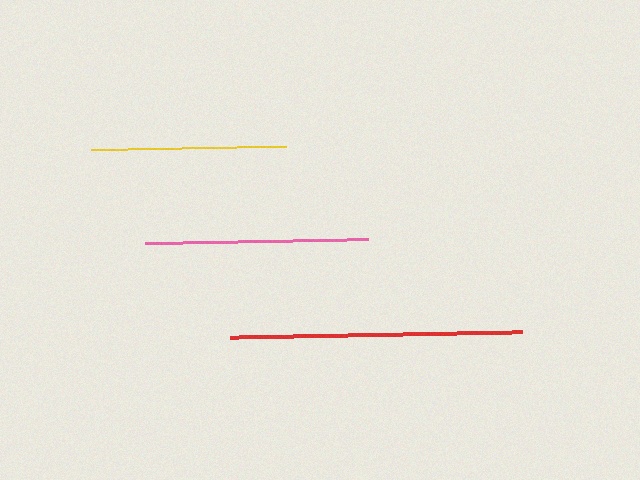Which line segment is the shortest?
The yellow line is the shortest at approximately 195 pixels.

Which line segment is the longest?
The red line is the longest at approximately 292 pixels.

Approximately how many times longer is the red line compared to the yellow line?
The red line is approximately 1.5 times the length of the yellow line.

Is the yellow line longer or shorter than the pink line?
The pink line is longer than the yellow line.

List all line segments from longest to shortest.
From longest to shortest: red, pink, yellow.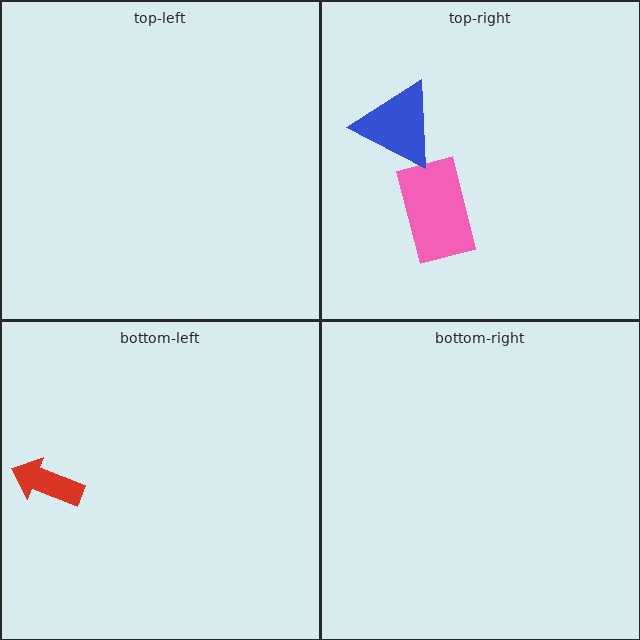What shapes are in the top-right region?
The pink rectangle, the blue triangle.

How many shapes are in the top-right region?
2.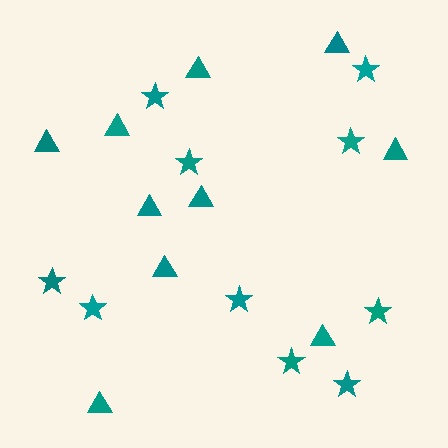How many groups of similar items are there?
There are 2 groups: one group of stars (10) and one group of triangles (10).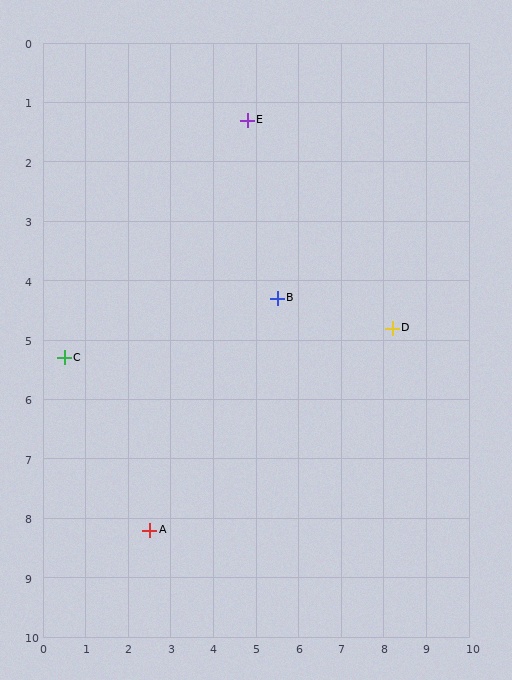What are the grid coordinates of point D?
Point D is at approximately (8.2, 4.8).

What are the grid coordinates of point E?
Point E is at approximately (4.8, 1.3).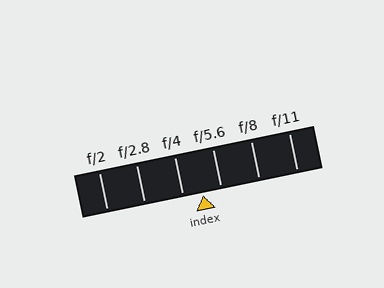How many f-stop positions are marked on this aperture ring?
There are 6 f-stop positions marked.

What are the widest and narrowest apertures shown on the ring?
The widest aperture shown is f/2 and the narrowest is f/11.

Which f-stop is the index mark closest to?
The index mark is closest to f/5.6.